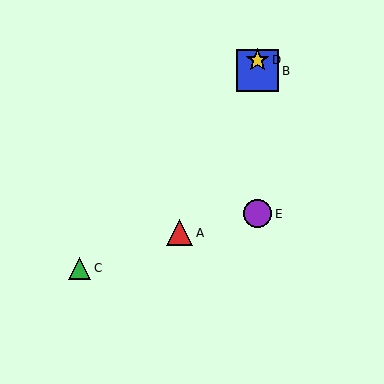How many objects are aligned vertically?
3 objects (B, D, E) are aligned vertically.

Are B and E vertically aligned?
Yes, both are at x≈258.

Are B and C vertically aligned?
No, B is at x≈258 and C is at x≈79.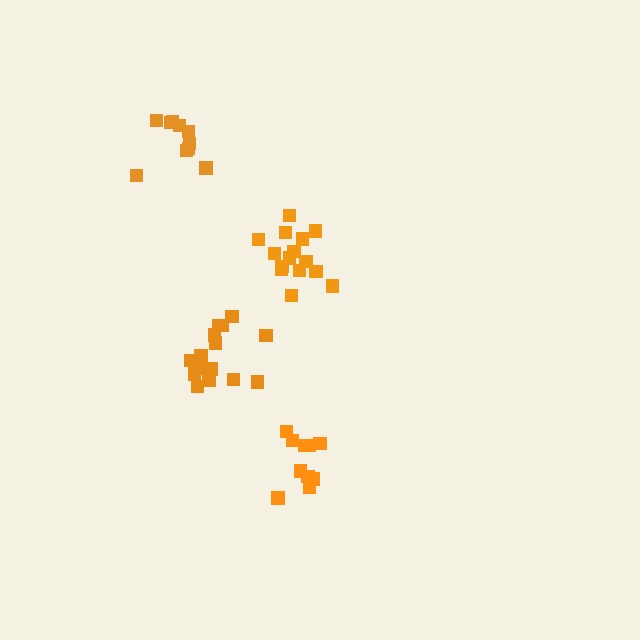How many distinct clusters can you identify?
There are 4 distinct clusters.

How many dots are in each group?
Group 1: 15 dots, Group 2: 10 dots, Group 3: 10 dots, Group 4: 15 dots (50 total).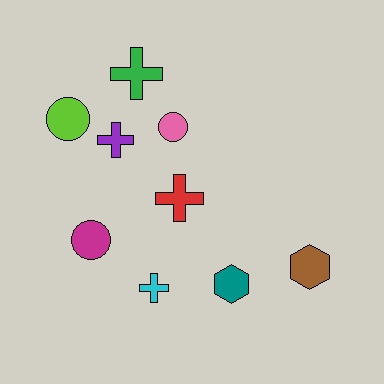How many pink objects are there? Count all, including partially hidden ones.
There is 1 pink object.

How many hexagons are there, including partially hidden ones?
There are 2 hexagons.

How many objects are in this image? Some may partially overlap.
There are 9 objects.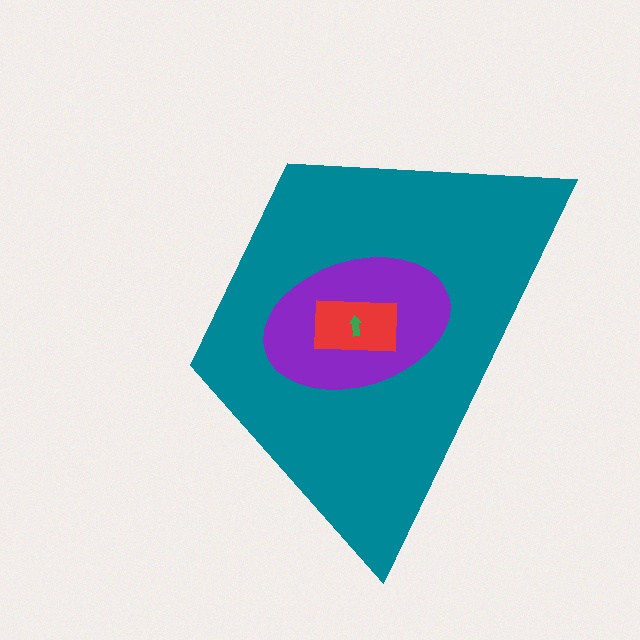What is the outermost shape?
The teal trapezoid.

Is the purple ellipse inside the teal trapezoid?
Yes.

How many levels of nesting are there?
4.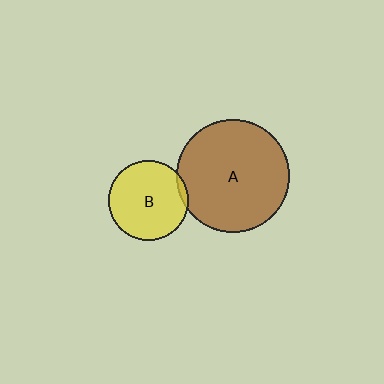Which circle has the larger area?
Circle A (brown).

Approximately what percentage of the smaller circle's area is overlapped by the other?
Approximately 5%.